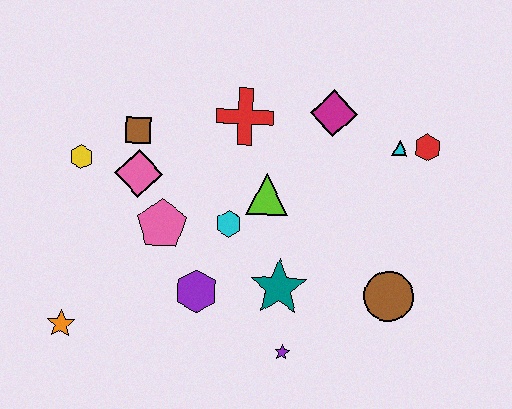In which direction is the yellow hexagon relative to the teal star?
The yellow hexagon is to the left of the teal star.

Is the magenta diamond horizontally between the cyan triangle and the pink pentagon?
Yes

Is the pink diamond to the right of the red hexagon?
No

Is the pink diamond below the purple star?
No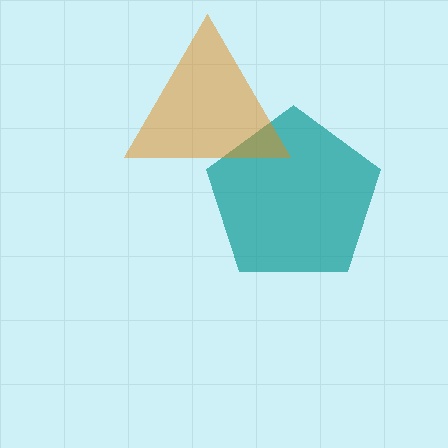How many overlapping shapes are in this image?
There are 2 overlapping shapes in the image.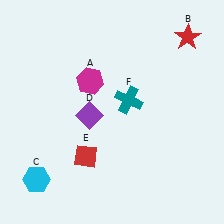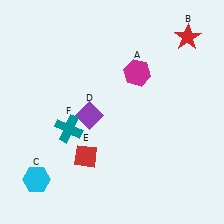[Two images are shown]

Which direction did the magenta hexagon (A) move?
The magenta hexagon (A) moved right.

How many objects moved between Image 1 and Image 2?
2 objects moved between the two images.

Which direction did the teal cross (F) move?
The teal cross (F) moved left.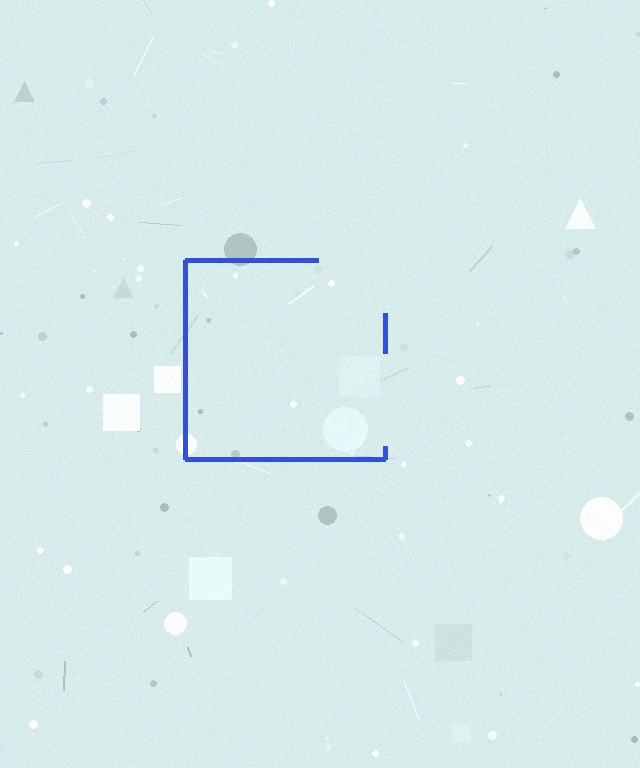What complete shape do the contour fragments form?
The contour fragments form a square.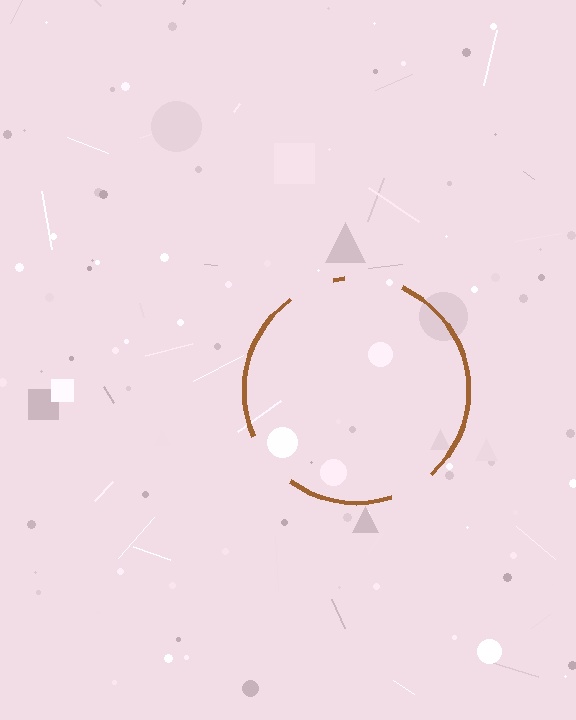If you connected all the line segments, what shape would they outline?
They would outline a circle.